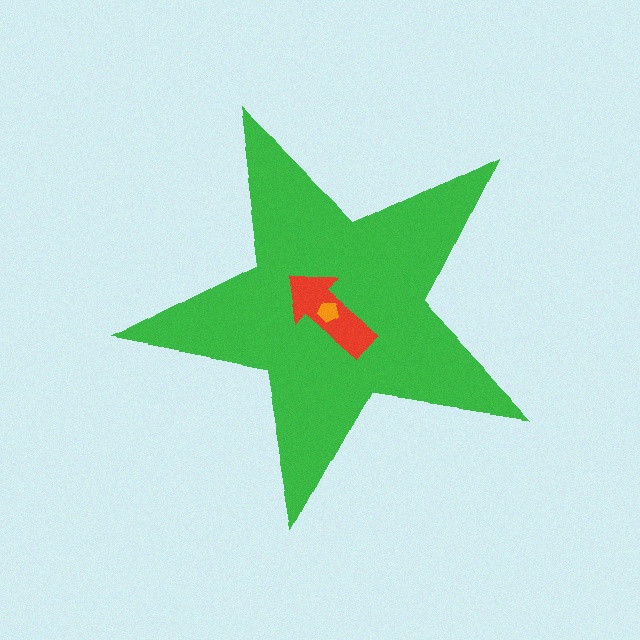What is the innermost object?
The orange pentagon.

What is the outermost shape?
The green star.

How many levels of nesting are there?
3.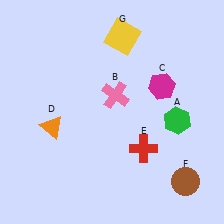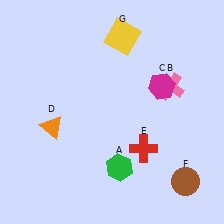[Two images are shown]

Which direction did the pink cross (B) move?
The pink cross (B) moved right.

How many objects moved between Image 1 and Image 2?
2 objects moved between the two images.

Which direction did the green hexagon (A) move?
The green hexagon (A) moved left.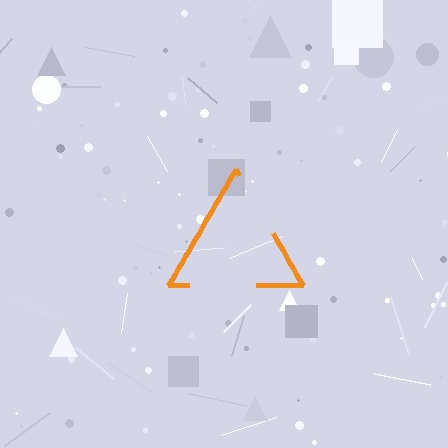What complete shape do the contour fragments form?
The contour fragments form a triangle.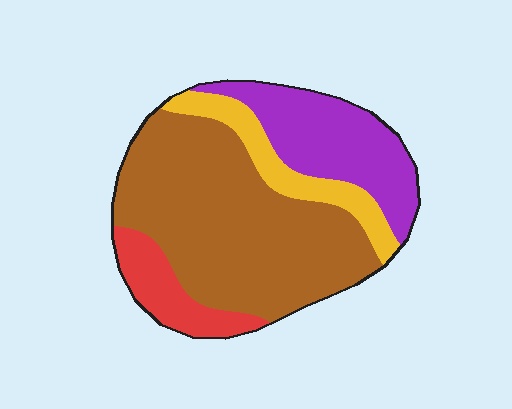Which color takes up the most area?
Brown, at roughly 55%.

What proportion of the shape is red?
Red takes up about one tenth (1/10) of the shape.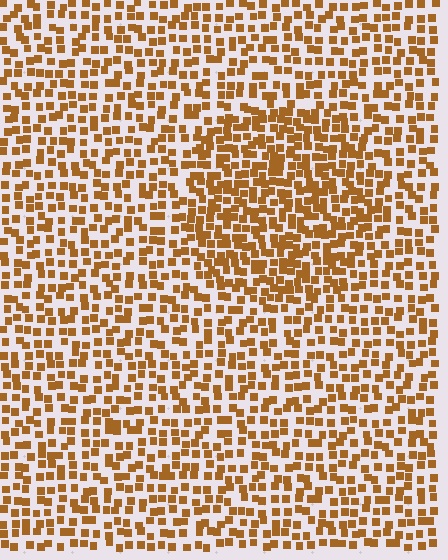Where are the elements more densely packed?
The elements are more densely packed inside the circle boundary.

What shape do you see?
I see a circle.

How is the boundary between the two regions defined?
The boundary is defined by a change in element density (approximately 1.6x ratio). All elements are the same color, size, and shape.